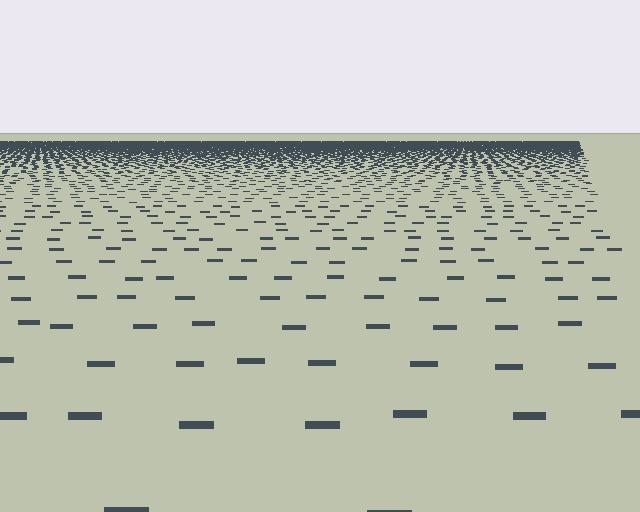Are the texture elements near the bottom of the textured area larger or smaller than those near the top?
Larger. Near the bottom, elements are closer to the viewer and appear at a bigger on-screen size.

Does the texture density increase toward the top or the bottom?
Density increases toward the top.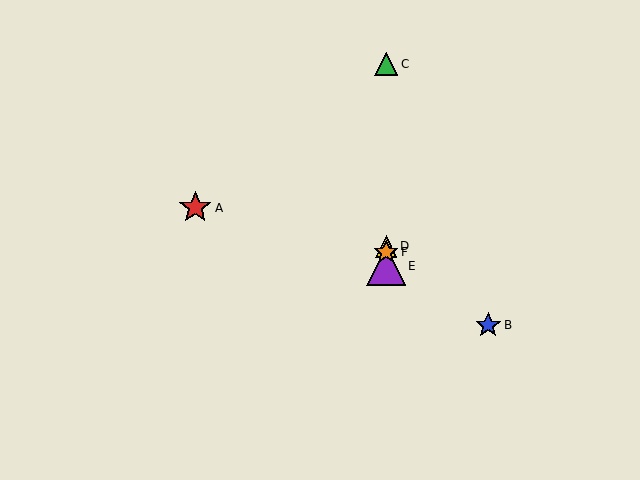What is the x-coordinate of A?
Object A is at x≈195.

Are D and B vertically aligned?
No, D is at x≈386 and B is at x≈488.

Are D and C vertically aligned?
Yes, both are at x≈386.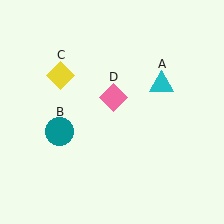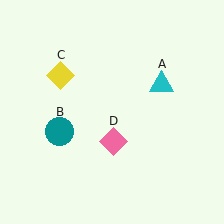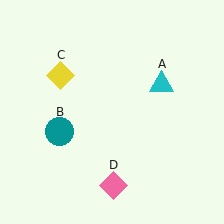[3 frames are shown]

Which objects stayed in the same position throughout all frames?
Cyan triangle (object A) and teal circle (object B) and yellow diamond (object C) remained stationary.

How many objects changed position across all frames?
1 object changed position: pink diamond (object D).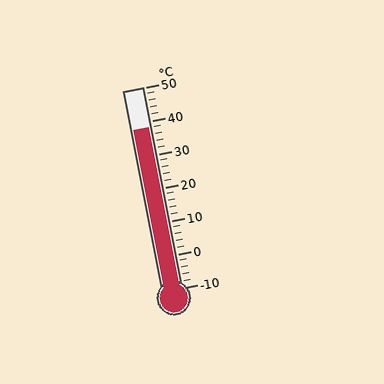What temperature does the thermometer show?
The thermometer shows approximately 38°C.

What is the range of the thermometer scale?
The thermometer scale ranges from -10°C to 50°C.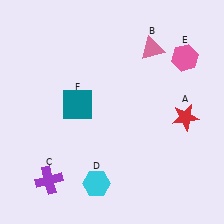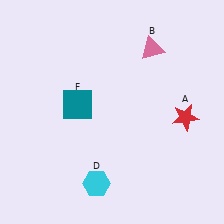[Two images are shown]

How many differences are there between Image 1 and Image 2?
There are 2 differences between the two images.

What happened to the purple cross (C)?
The purple cross (C) was removed in Image 2. It was in the bottom-left area of Image 1.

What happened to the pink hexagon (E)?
The pink hexagon (E) was removed in Image 2. It was in the top-right area of Image 1.